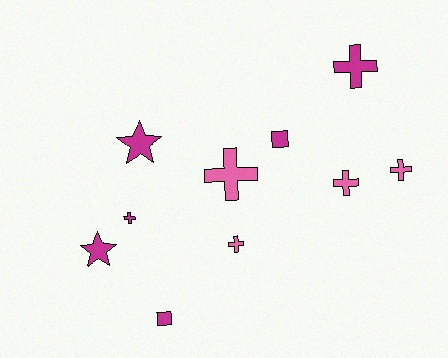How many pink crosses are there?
There are 4 pink crosses.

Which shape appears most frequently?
Cross, with 6 objects.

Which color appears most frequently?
Magenta, with 6 objects.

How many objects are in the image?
There are 10 objects.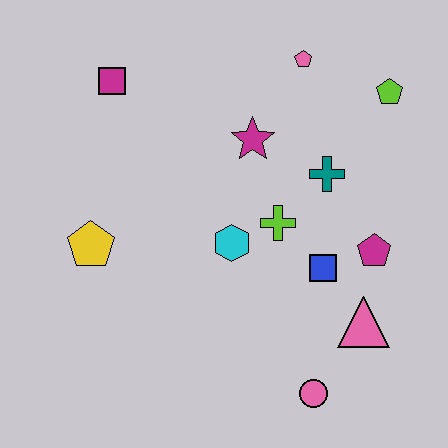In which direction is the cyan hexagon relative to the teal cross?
The cyan hexagon is to the left of the teal cross.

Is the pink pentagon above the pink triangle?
Yes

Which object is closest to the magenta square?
The magenta star is closest to the magenta square.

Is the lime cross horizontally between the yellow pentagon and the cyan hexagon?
No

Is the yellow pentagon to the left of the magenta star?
Yes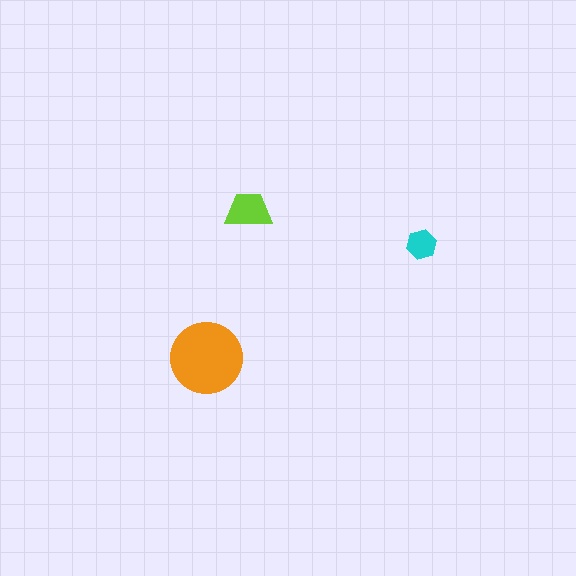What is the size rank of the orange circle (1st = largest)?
1st.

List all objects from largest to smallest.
The orange circle, the lime trapezoid, the cyan hexagon.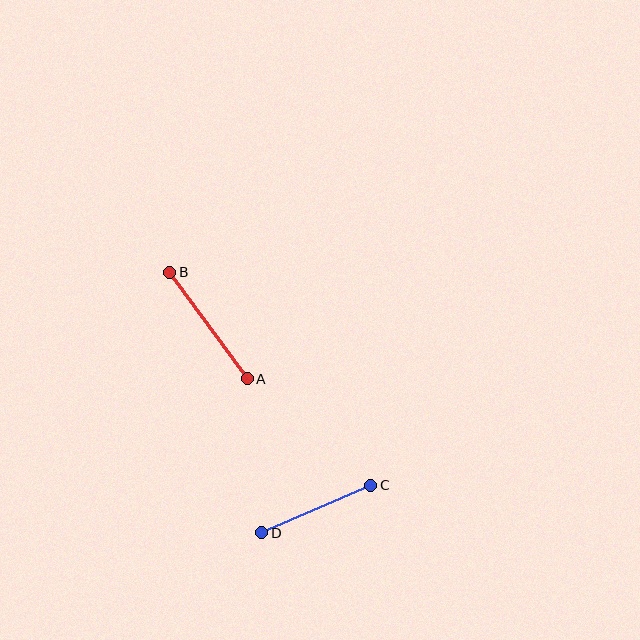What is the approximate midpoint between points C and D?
The midpoint is at approximately (316, 509) pixels.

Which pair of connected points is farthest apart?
Points A and B are farthest apart.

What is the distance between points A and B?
The distance is approximately 132 pixels.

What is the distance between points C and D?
The distance is approximately 119 pixels.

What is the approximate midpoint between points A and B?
The midpoint is at approximately (208, 325) pixels.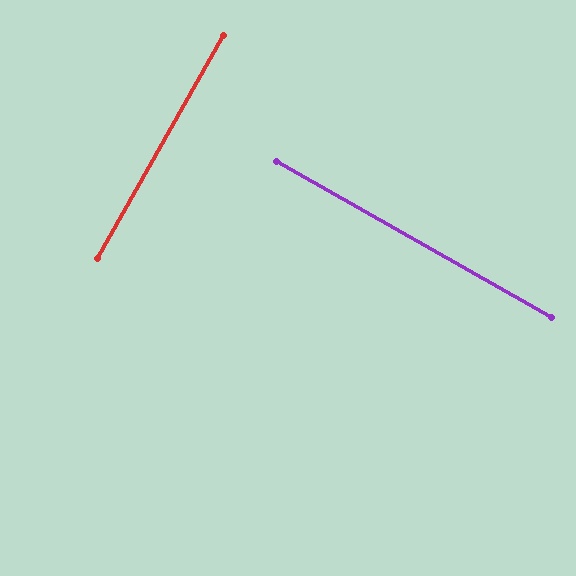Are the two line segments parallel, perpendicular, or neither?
Perpendicular — they meet at approximately 90°.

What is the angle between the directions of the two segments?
Approximately 90 degrees.